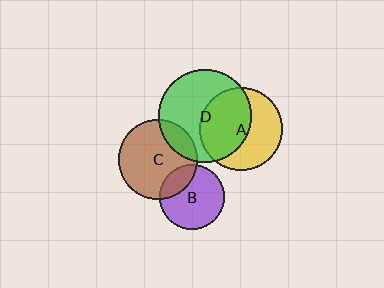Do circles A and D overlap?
Yes.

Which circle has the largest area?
Circle D (green).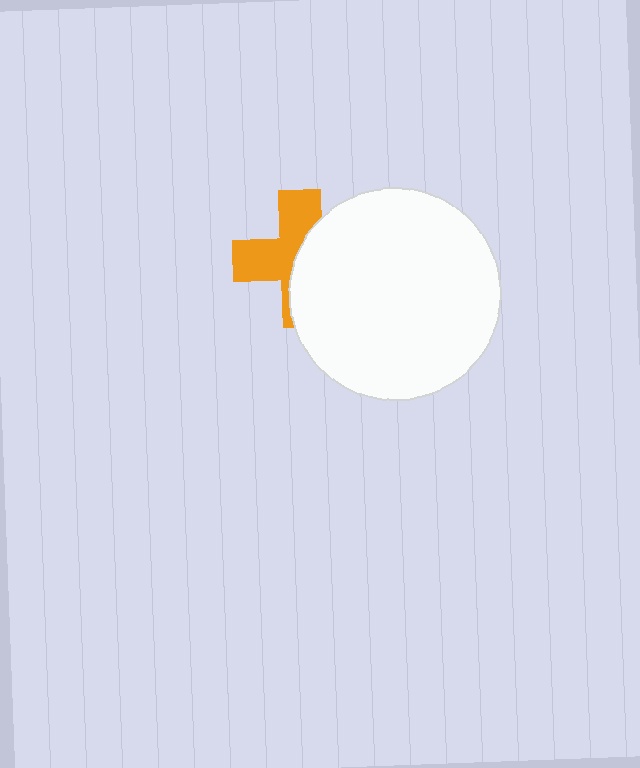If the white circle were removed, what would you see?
You would see the complete orange cross.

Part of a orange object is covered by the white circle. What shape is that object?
It is a cross.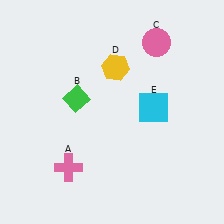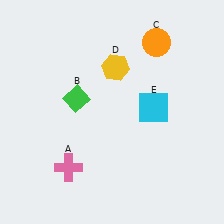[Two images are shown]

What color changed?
The circle (C) changed from pink in Image 1 to orange in Image 2.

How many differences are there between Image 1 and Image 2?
There is 1 difference between the two images.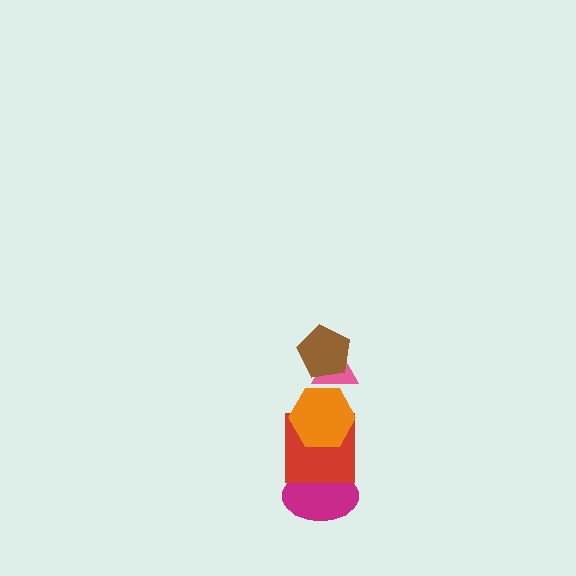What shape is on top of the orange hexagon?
The pink triangle is on top of the orange hexagon.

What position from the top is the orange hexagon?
The orange hexagon is 3rd from the top.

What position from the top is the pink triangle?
The pink triangle is 2nd from the top.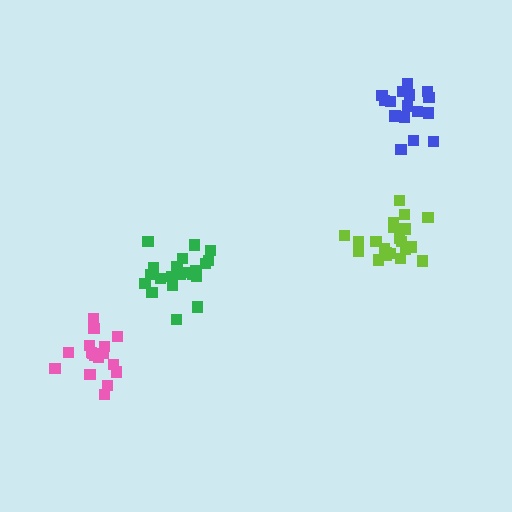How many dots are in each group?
Group 1: 21 dots, Group 2: 21 dots, Group 3: 17 dots, Group 4: 16 dots (75 total).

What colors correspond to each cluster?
The clusters are colored: lime, green, pink, blue.